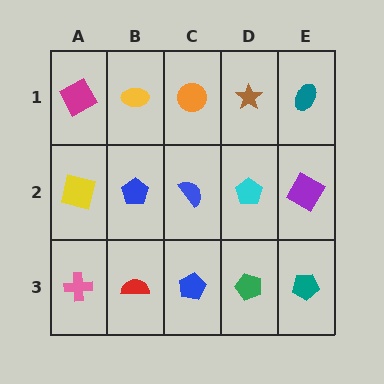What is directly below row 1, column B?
A blue pentagon.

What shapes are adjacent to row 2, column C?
An orange circle (row 1, column C), a blue pentagon (row 3, column C), a blue pentagon (row 2, column B), a cyan pentagon (row 2, column D).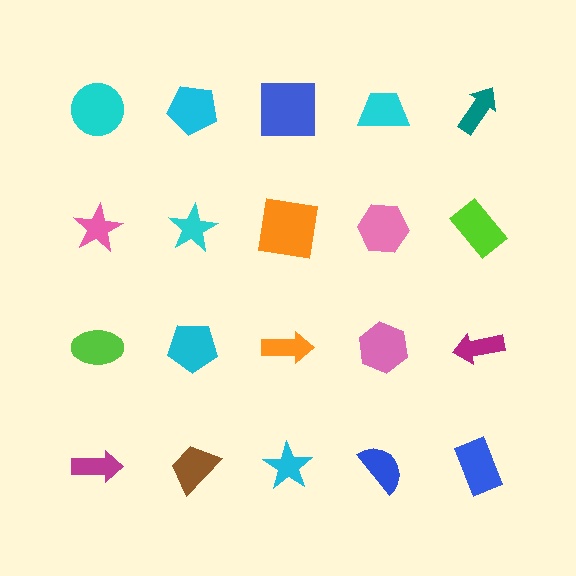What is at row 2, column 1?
A pink star.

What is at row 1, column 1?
A cyan circle.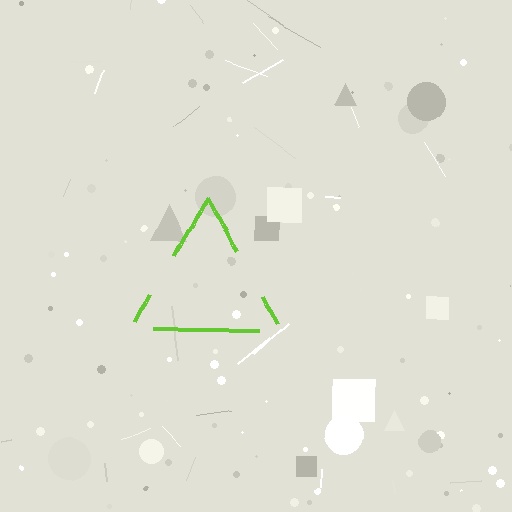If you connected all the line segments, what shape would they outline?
They would outline a triangle.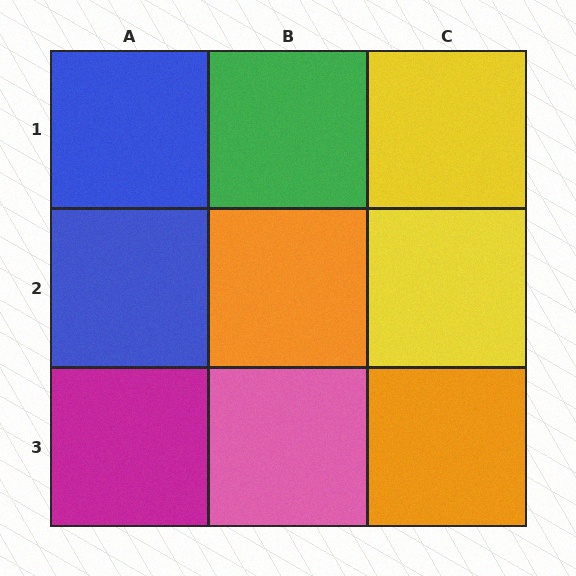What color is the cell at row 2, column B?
Orange.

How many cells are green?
1 cell is green.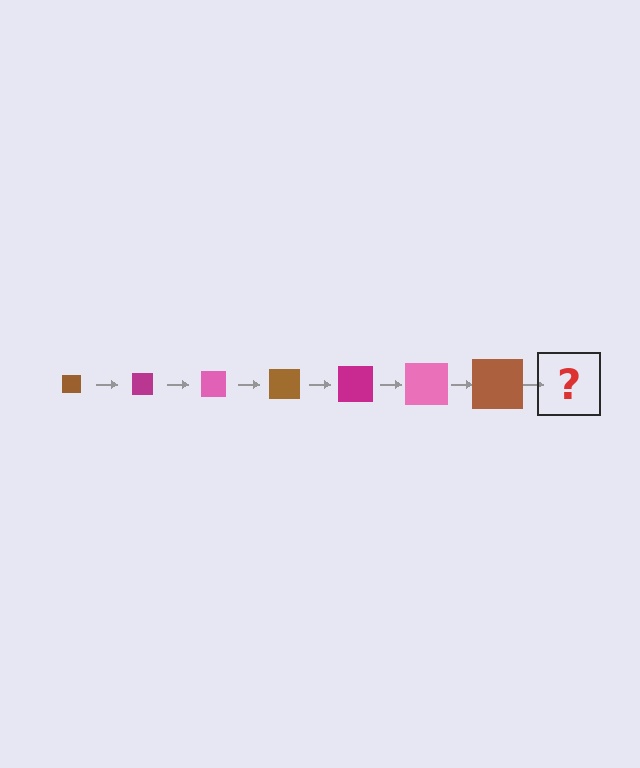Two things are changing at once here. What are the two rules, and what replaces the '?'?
The two rules are that the square grows larger each step and the color cycles through brown, magenta, and pink. The '?' should be a magenta square, larger than the previous one.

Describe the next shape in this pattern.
It should be a magenta square, larger than the previous one.